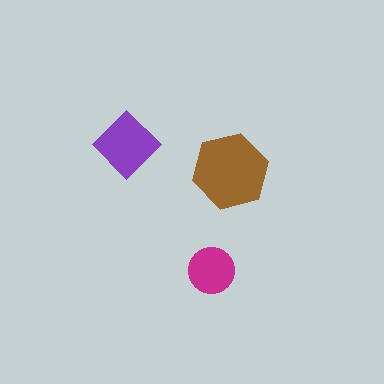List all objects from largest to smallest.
The brown hexagon, the purple diamond, the magenta circle.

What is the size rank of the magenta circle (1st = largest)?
3rd.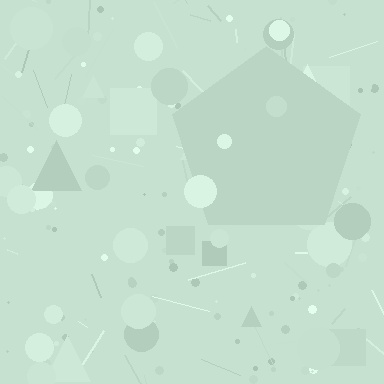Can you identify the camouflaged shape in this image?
The camouflaged shape is a pentagon.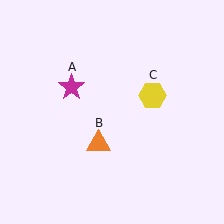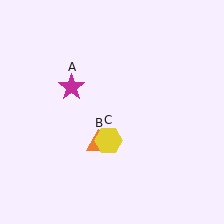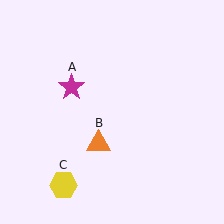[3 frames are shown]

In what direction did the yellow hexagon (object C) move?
The yellow hexagon (object C) moved down and to the left.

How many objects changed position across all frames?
1 object changed position: yellow hexagon (object C).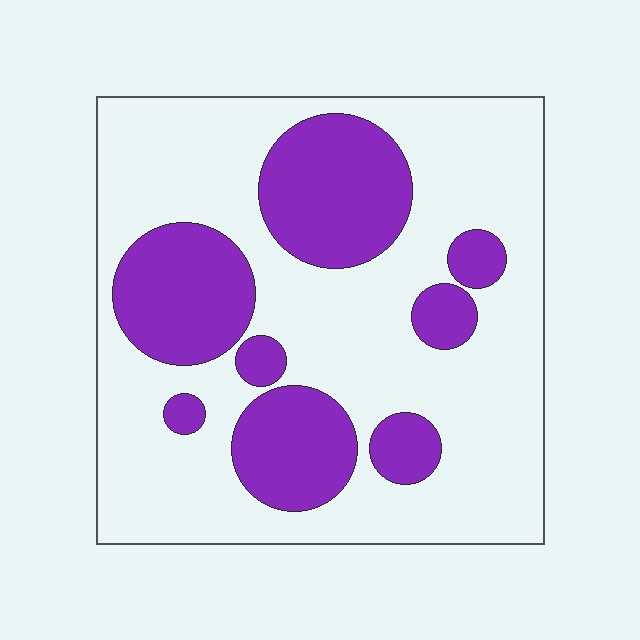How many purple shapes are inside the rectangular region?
8.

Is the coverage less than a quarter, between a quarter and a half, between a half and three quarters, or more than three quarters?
Between a quarter and a half.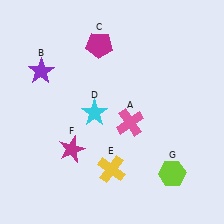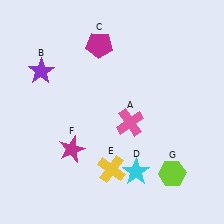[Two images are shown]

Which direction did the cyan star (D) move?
The cyan star (D) moved down.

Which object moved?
The cyan star (D) moved down.